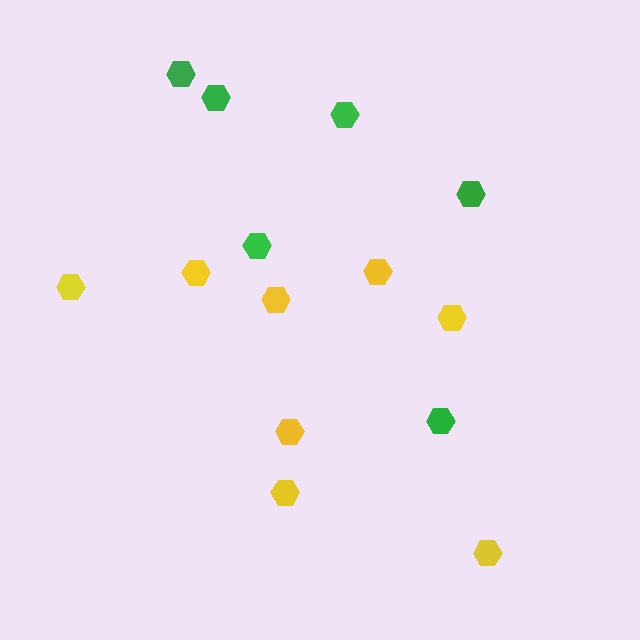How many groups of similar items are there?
There are 2 groups: one group of green hexagons (6) and one group of yellow hexagons (8).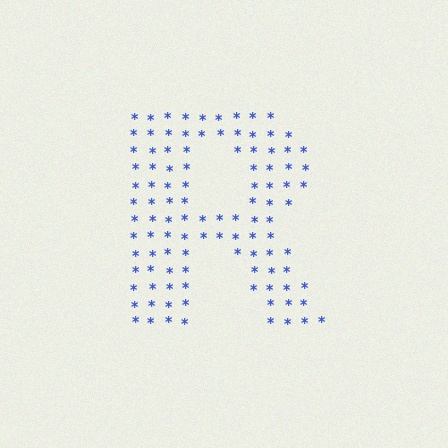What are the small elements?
The small elements are asterisks.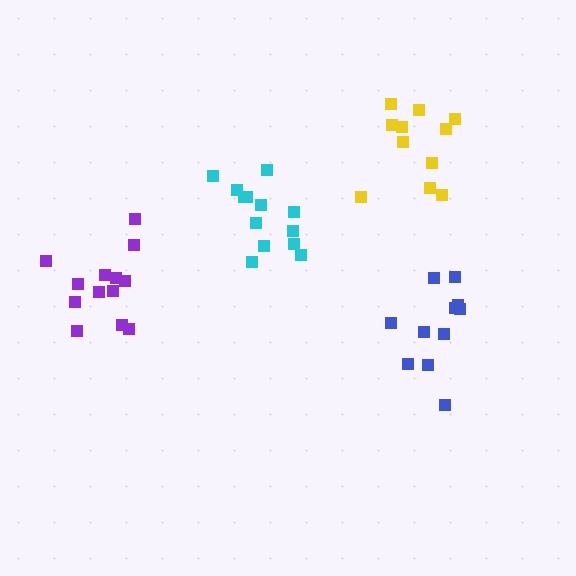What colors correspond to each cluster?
The clusters are colored: blue, cyan, yellow, purple.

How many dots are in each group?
Group 1: 11 dots, Group 2: 13 dots, Group 3: 11 dots, Group 4: 13 dots (48 total).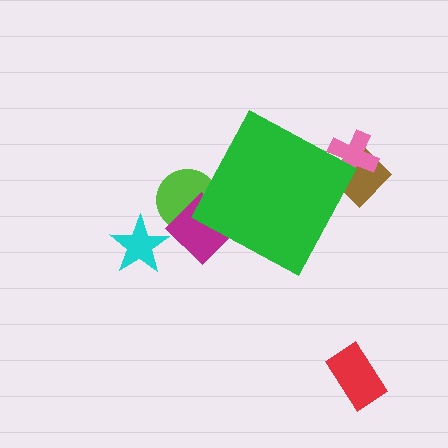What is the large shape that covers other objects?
A green diamond.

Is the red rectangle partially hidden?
No, the red rectangle is fully visible.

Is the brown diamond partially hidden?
Yes, the brown diamond is partially hidden behind the green diamond.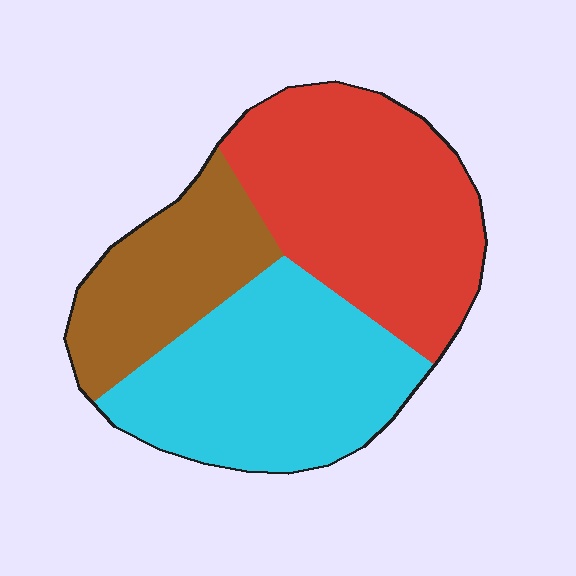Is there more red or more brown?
Red.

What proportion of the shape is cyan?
Cyan covers around 35% of the shape.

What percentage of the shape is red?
Red covers roughly 40% of the shape.